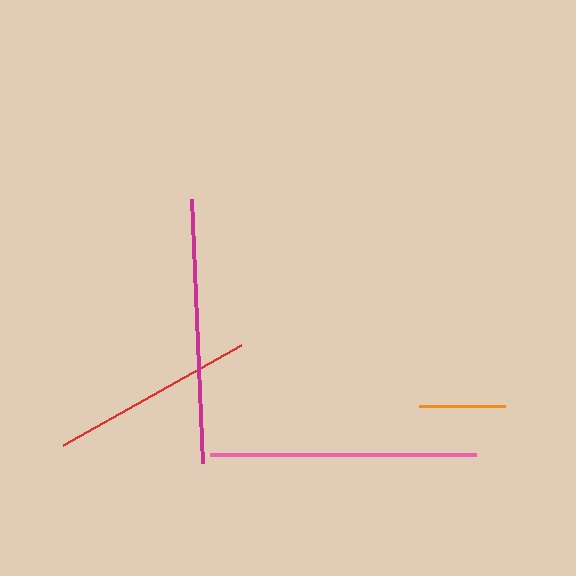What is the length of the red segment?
The red segment is approximately 204 pixels long.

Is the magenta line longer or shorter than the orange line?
The magenta line is longer than the orange line.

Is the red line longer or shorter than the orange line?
The red line is longer than the orange line.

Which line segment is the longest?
The pink line is the longest at approximately 266 pixels.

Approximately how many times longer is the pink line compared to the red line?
The pink line is approximately 1.3 times the length of the red line.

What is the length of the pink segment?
The pink segment is approximately 266 pixels long.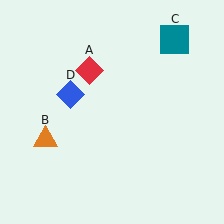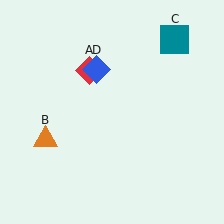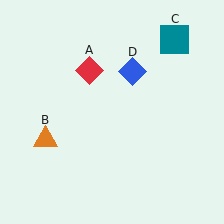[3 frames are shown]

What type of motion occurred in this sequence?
The blue diamond (object D) rotated clockwise around the center of the scene.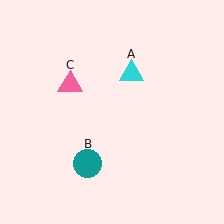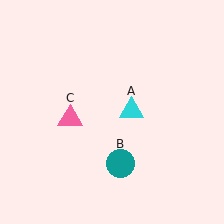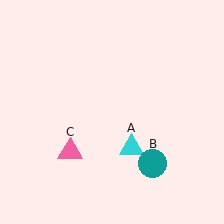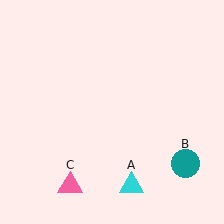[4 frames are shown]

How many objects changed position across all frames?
3 objects changed position: cyan triangle (object A), teal circle (object B), pink triangle (object C).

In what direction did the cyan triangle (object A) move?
The cyan triangle (object A) moved down.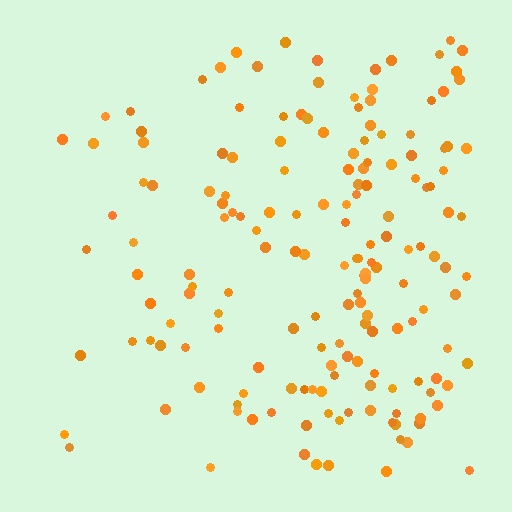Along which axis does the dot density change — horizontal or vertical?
Horizontal.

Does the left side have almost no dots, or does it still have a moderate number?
Still a moderate number, just noticeably fewer than the right.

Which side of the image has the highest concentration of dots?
The right.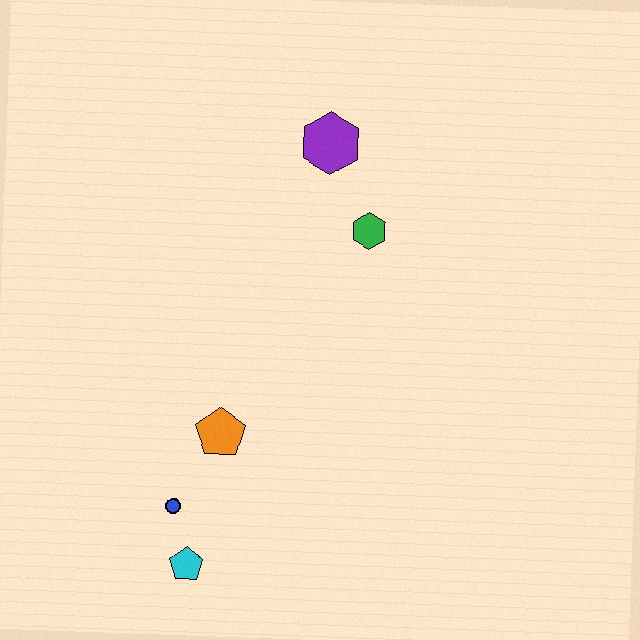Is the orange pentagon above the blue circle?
Yes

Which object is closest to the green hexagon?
The purple hexagon is closest to the green hexagon.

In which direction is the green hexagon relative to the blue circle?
The green hexagon is above the blue circle.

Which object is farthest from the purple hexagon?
The cyan pentagon is farthest from the purple hexagon.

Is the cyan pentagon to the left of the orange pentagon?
Yes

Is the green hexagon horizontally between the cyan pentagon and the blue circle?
No